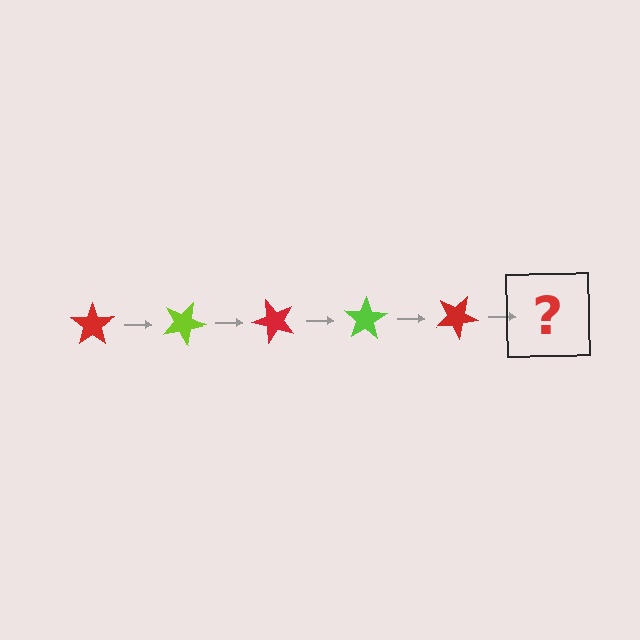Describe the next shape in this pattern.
It should be a lime star, rotated 125 degrees from the start.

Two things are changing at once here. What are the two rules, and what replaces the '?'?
The two rules are that it rotates 25 degrees each step and the color cycles through red and lime. The '?' should be a lime star, rotated 125 degrees from the start.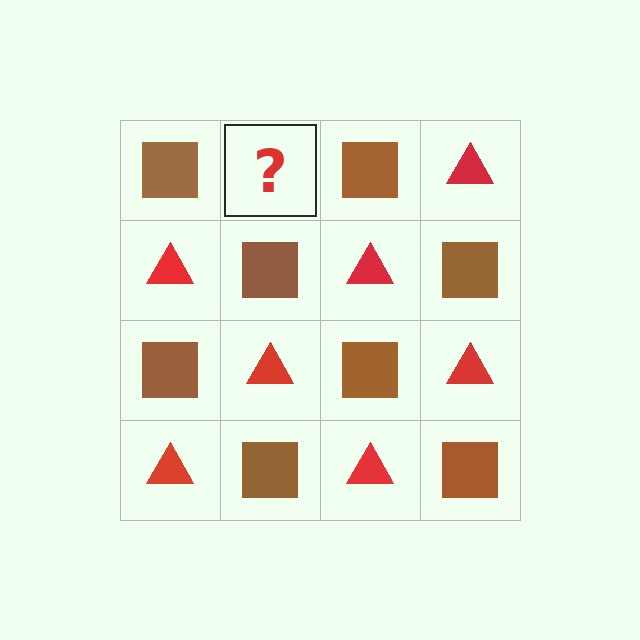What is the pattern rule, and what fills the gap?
The rule is that it alternates brown square and red triangle in a checkerboard pattern. The gap should be filled with a red triangle.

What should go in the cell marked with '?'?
The missing cell should contain a red triangle.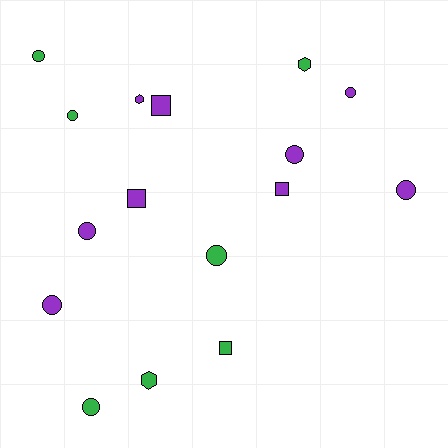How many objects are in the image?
There are 16 objects.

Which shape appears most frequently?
Circle, with 9 objects.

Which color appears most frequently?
Purple, with 9 objects.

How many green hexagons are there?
There are 2 green hexagons.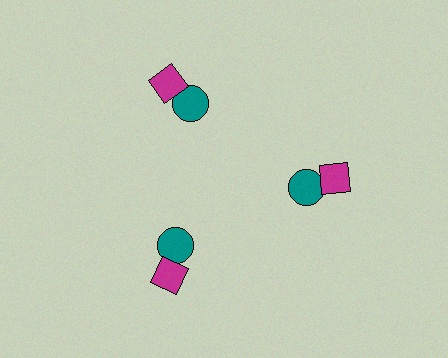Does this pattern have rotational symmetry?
Yes, this pattern has 3-fold rotational symmetry. It looks the same after rotating 120 degrees around the center.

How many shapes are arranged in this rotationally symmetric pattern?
There are 6 shapes, arranged in 3 groups of 2.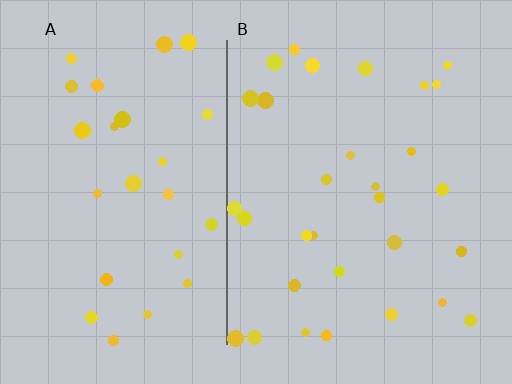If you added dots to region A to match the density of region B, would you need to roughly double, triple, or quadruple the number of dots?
Approximately double.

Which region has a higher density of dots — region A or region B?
B (the right).